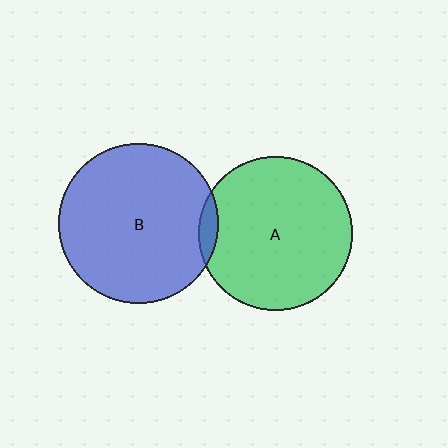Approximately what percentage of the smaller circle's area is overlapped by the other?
Approximately 5%.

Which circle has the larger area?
Circle B (blue).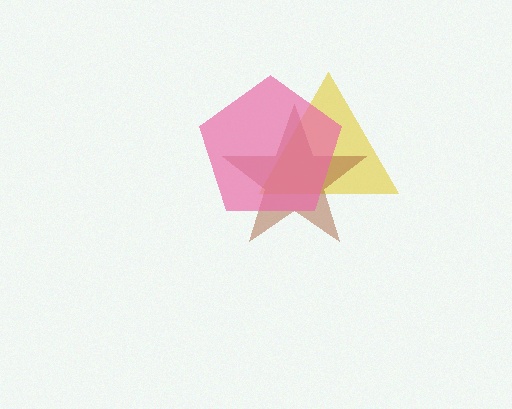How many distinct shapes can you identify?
There are 3 distinct shapes: a yellow triangle, a brown star, a pink pentagon.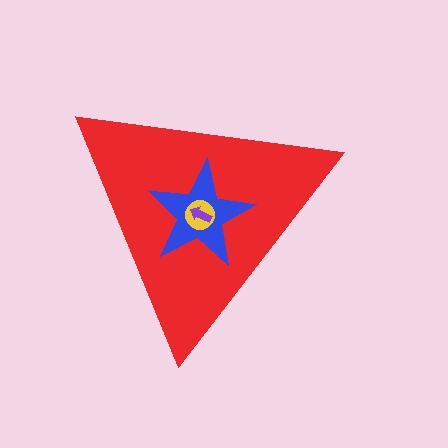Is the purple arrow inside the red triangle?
Yes.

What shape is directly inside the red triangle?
The blue star.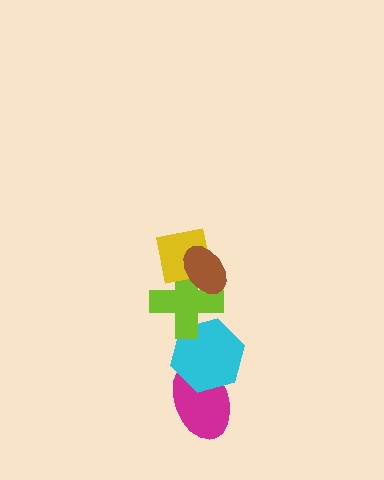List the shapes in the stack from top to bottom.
From top to bottom: the brown ellipse, the yellow square, the lime cross, the cyan hexagon, the magenta ellipse.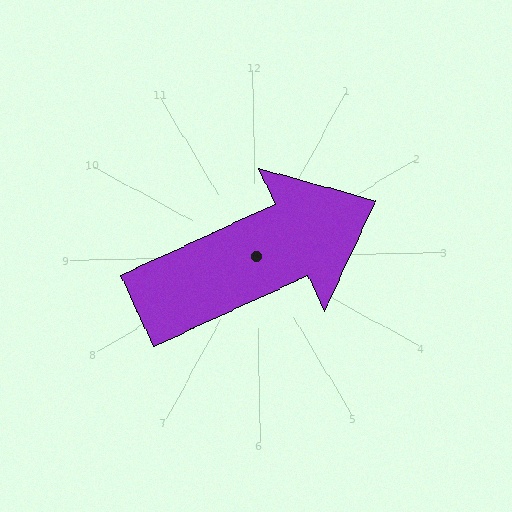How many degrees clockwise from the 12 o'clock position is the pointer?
Approximately 67 degrees.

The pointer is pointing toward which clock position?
Roughly 2 o'clock.